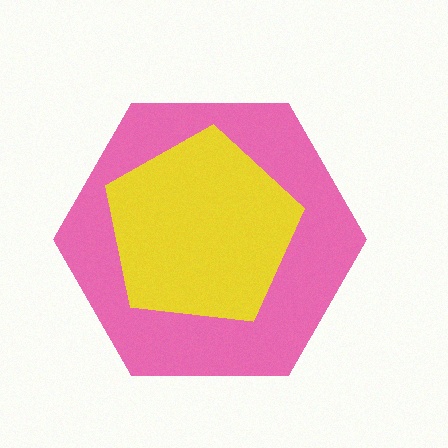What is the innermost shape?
The yellow pentagon.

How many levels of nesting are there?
2.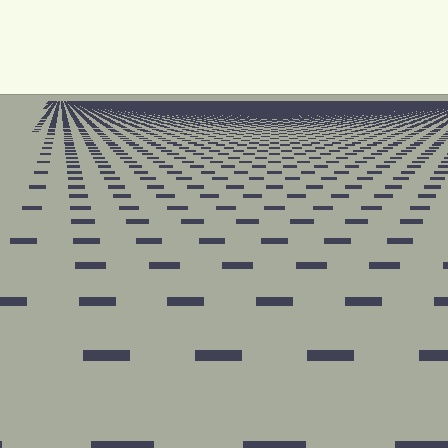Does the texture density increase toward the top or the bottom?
Density increases toward the top.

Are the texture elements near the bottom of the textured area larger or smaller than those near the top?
Larger. Near the bottom, elements are closer to the viewer and appear at a bigger on-screen size.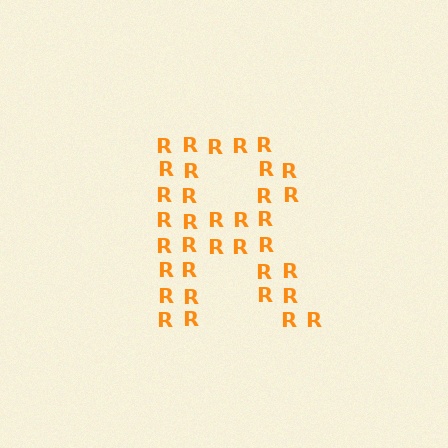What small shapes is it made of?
It is made of small letter R's.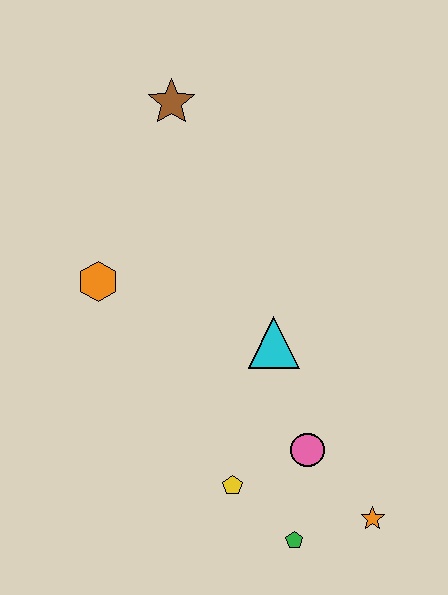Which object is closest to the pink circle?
The yellow pentagon is closest to the pink circle.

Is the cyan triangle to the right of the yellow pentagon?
Yes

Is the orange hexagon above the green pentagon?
Yes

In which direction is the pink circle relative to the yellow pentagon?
The pink circle is to the right of the yellow pentagon.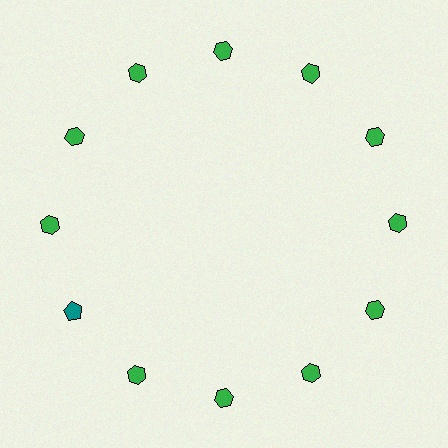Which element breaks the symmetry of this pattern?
The teal pentagon at roughly the 8 o'clock position breaks the symmetry. All other shapes are green hexagons.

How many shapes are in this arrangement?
There are 12 shapes arranged in a ring pattern.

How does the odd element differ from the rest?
It differs in both color (teal instead of green) and shape (pentagon instead of hexagon).